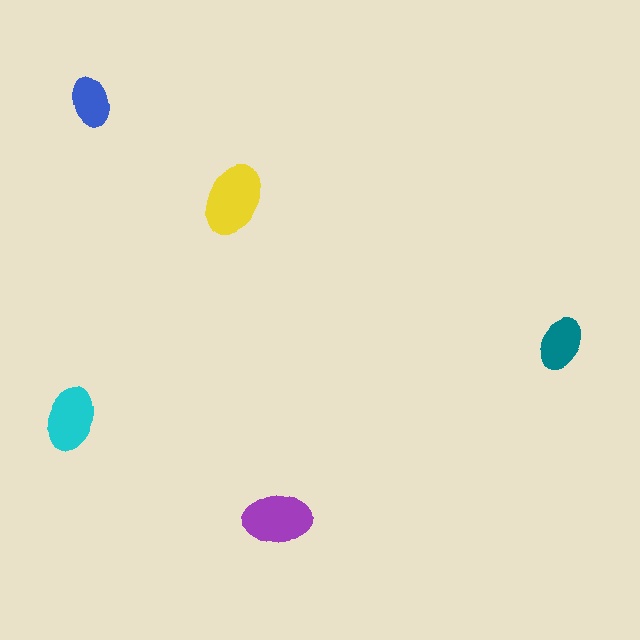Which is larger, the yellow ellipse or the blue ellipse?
The yellow one.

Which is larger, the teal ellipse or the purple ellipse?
The purple one.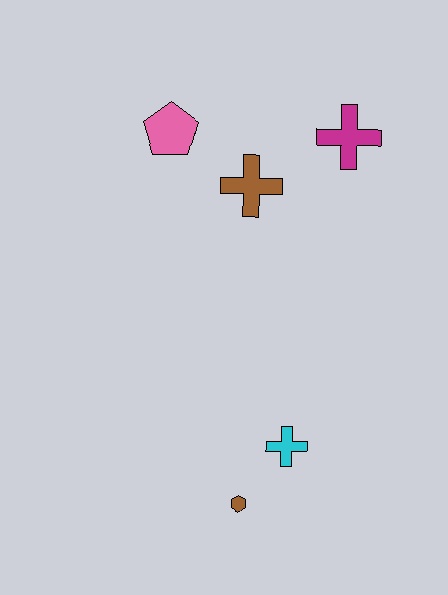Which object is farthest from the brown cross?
The brown hexagon is farthest from the brown cross.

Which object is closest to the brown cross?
The pink pentagon is closest to the brown cross.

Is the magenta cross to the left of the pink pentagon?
No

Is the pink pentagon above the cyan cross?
Yes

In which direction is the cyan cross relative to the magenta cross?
The cyan cross is below the magenta cross.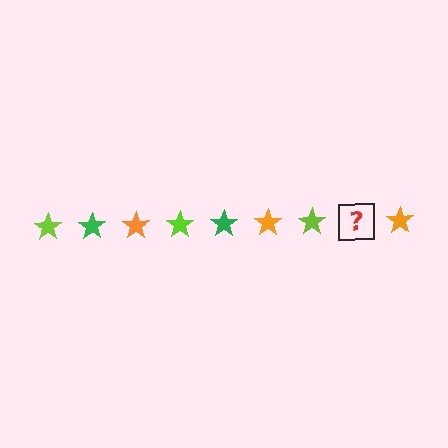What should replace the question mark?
The question mark should be replaced with a green star.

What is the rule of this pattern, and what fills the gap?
The rule is that the pattern cycles through lime, green, orange stars. The gap should be filled with a green star.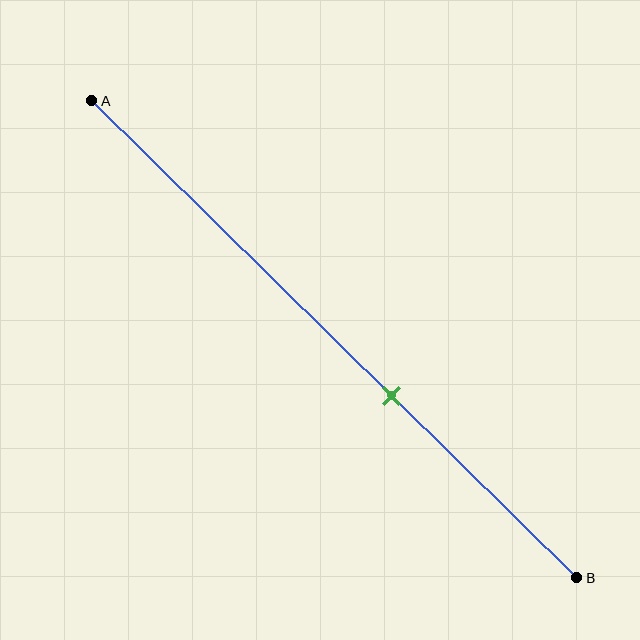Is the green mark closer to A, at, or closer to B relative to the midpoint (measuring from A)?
The green mark is closer to point B than the midpoint of segment AB.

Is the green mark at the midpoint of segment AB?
No, the mark is at about 60% from A, not at the 50% midpoint.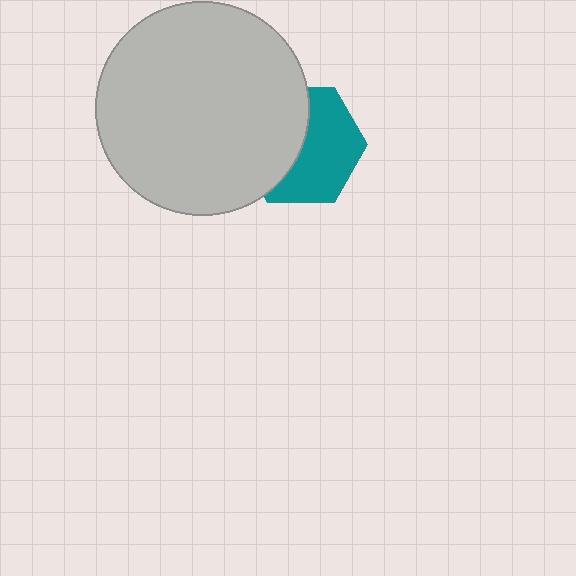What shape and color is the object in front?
The object in front is a light gray circle.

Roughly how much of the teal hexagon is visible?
About half of it is visible (roughly 54%).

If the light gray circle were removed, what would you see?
You would see the complete teal hexagon.